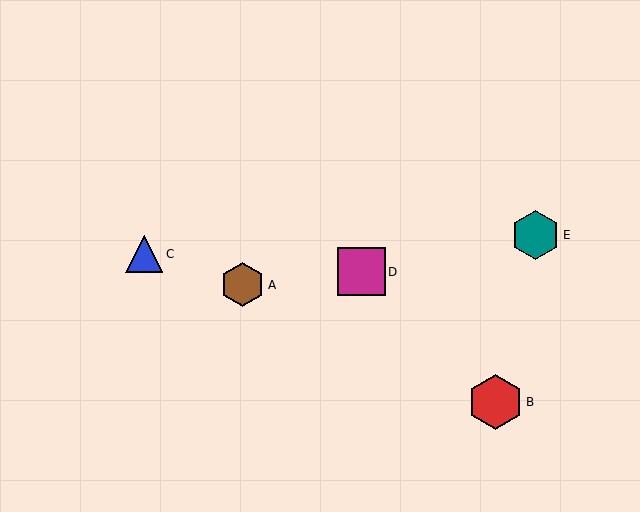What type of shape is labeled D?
Shape D is a magenta square.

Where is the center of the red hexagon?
The center of the red hexagon is at (495, 402).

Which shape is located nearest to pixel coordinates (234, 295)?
The brown hexagon (labeled A) at (243, 285) is nearest to that location.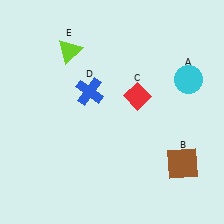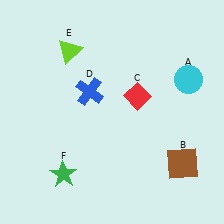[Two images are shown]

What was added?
A green star (F) was added in Image 2.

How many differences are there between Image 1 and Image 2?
There is 1 difference between the two images.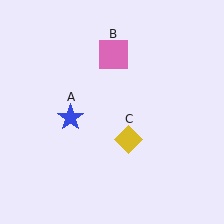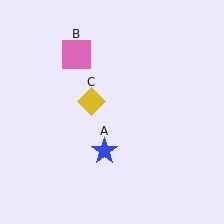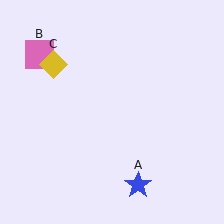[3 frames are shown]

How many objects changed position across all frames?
3 objects changed position: blue star (object A), pink square (object B), yellow diamond (object C).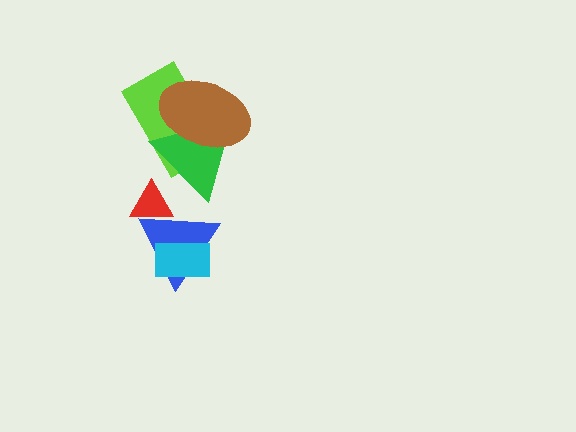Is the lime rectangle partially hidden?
Yes, it is partially covered by another shape.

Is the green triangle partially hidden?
Yes, it is partially covered by another shape.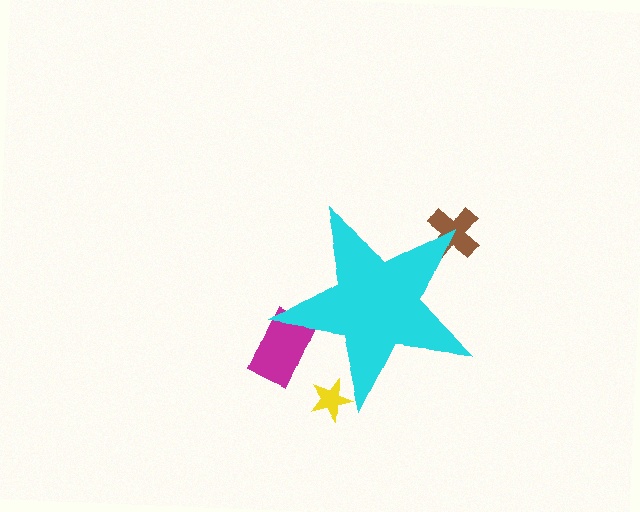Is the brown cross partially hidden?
Yes, the brown cross is partially hidden behind the cyan star.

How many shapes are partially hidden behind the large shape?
3 shapes are partially hidden.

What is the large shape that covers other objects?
A cyan star.